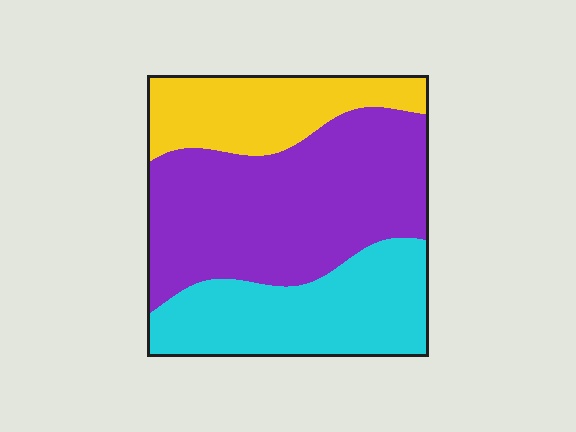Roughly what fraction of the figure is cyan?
Cyan takes up about one third (1/3) of the figure.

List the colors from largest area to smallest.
From largest to smallest: purple, cyan, yellow.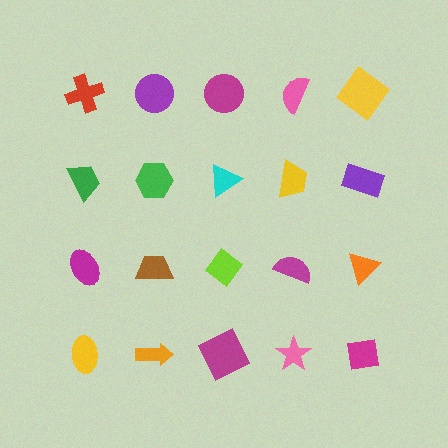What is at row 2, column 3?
A cyan triangle.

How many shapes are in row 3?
5 shapes.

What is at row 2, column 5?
A purple rectangle.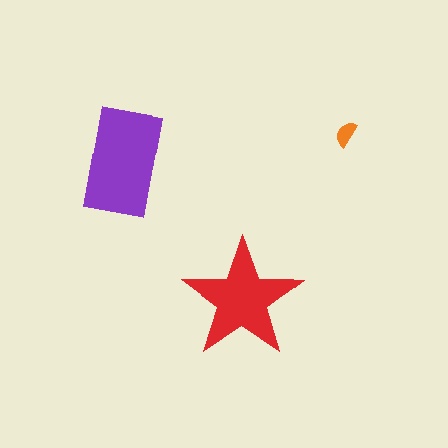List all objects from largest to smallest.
The purple rectangle, the red star, the orange semicircle.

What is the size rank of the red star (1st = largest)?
2nd.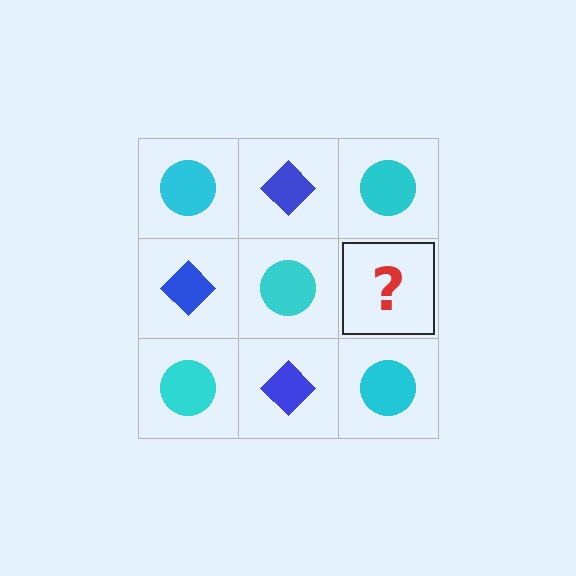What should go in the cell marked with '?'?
The missing cell should contain a blue diamond.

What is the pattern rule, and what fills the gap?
The rule is that it alternates cyan circle and blue diamond in a checkerboard pattern. The gap should be filled with a blue diamond.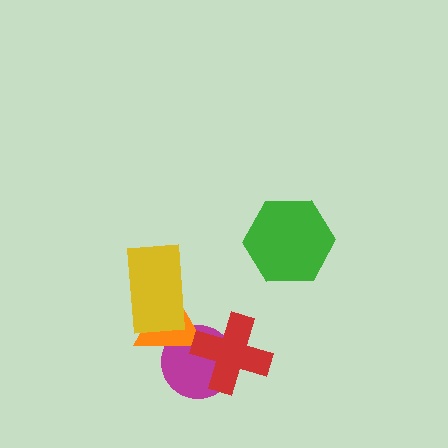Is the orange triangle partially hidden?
Yes, it is partially covered by another shape.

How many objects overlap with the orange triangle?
3 objects overlap with the orange triangle.